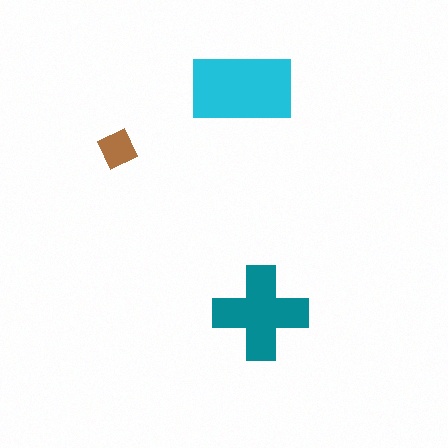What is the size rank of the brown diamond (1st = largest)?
3rd.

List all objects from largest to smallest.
The cyan rectangle, the teal cross, the brown diamond.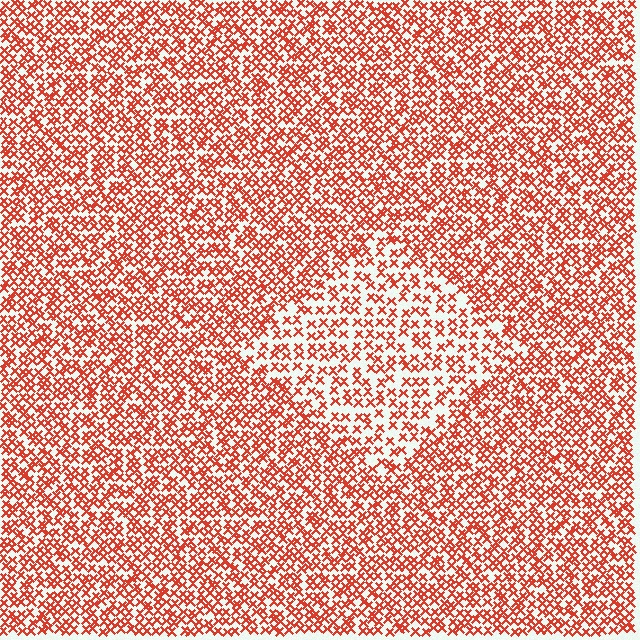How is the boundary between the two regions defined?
The boundary is defined by a change in element density (approximately 1.7x ratio). All elements are the same color, size, and shape.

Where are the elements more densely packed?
The elements are more densely packed outside the diamond boundary.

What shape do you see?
I see a diamond.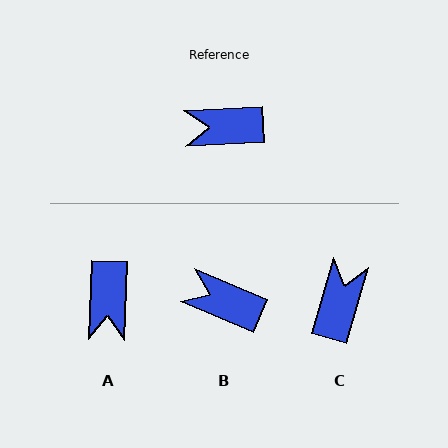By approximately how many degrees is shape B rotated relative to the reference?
Approximately 26 degrees clockwise.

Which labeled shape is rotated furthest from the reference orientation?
C, about 110 degrees away.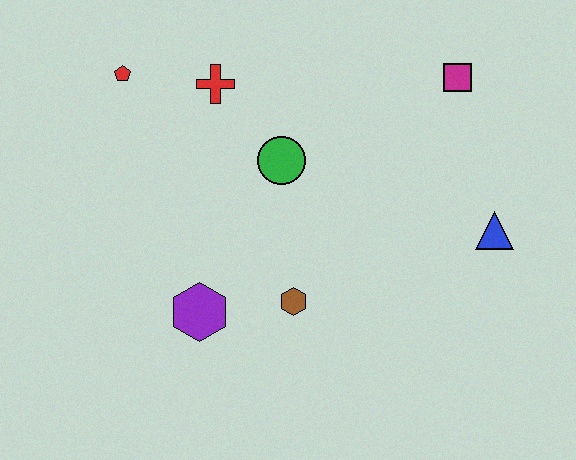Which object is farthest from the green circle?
The blue triangle is farthest from the green circle.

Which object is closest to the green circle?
The red cross is closest to the green circle.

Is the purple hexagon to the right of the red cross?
No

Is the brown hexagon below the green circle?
Yes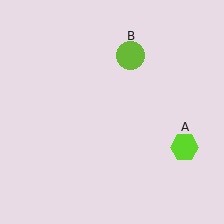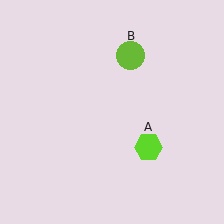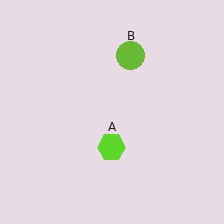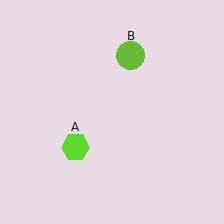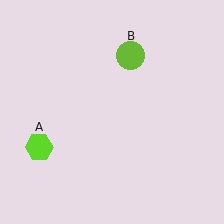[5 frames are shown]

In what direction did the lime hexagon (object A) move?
The lime hexagon (object A) moved left.